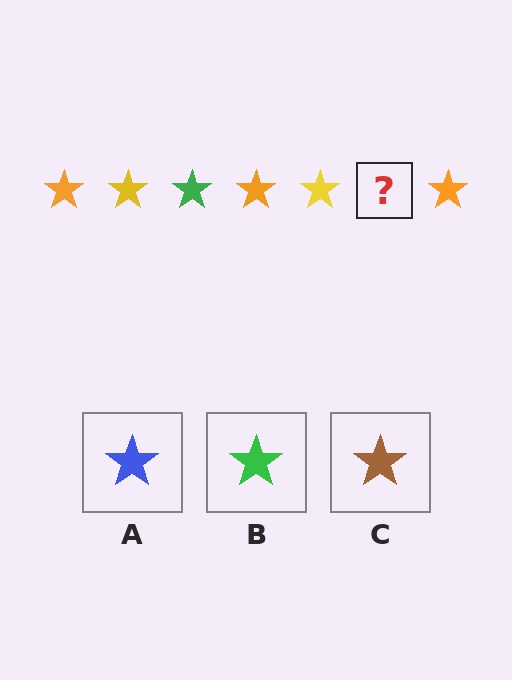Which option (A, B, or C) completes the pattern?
B.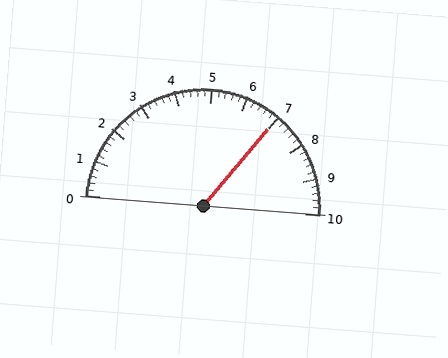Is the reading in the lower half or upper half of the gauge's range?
The reading is in the upper half of the range (0 to 10).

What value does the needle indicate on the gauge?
The needle indicates approximately 7.0.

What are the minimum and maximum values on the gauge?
The gauge ranges from 0 to 10.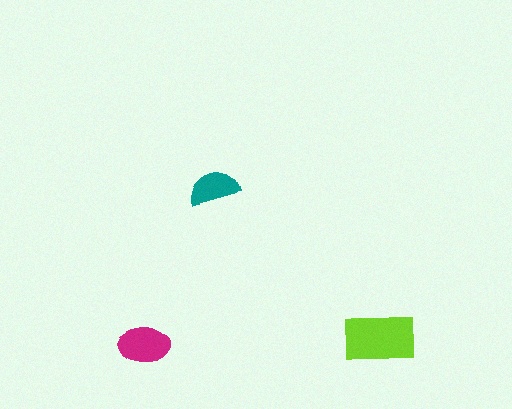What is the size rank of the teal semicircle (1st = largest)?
3rd.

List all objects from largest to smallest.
The lime rectangle, the magenta ellipse, the teal semicircle.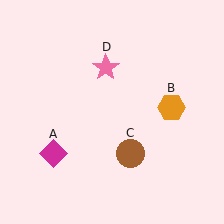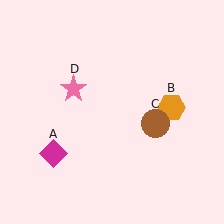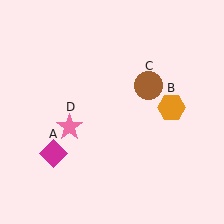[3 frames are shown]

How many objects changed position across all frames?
2 objects changed position: brown circle (object C), pink star (object D).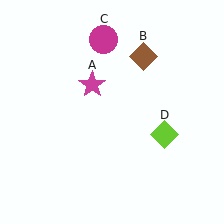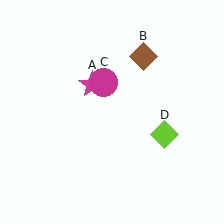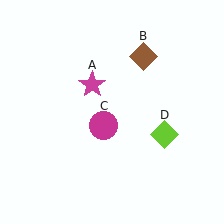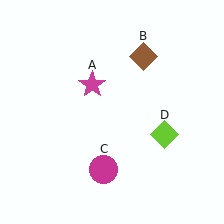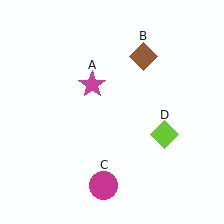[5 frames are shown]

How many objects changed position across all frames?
1 object changed position: magenta circle (object C).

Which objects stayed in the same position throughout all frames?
Magenta star (object A) and brown diamond (object B) and lime diamond (object D) remained stationary.